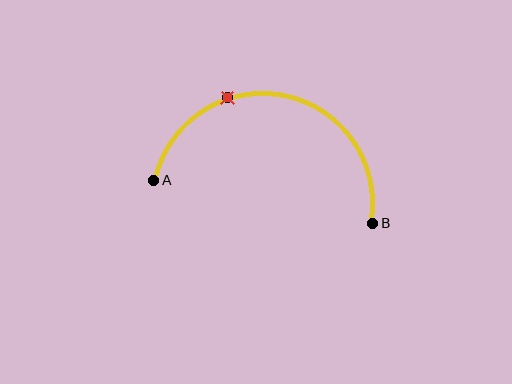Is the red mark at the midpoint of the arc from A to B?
No. The red mark lies on the arc but is closer to endpoint A. The arc midpoint would be at the point on the curve equidistant along the arc from both A and B.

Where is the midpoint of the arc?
The arc midpoint is the point on the curve farthest from the straight line joining A and B. It sits above that line.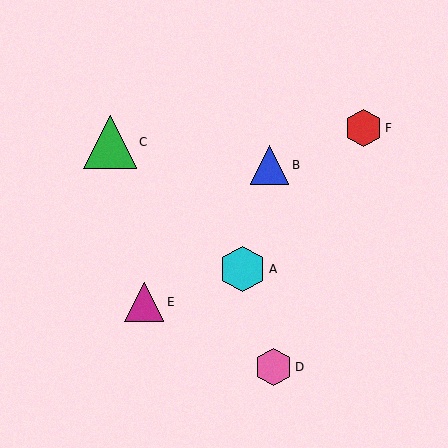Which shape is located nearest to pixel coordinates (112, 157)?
The green triangle (labeled C) at (110, 142) is nearest to that location.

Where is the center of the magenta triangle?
The center of the magenta triangle is at (144, 302).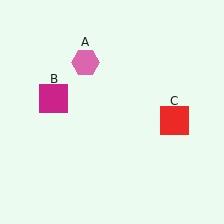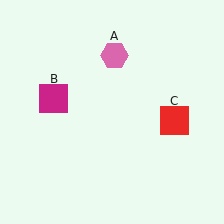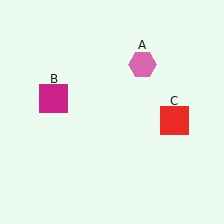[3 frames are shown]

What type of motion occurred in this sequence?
The pink hexagon (object A) rotated clockwise around the center of the scene.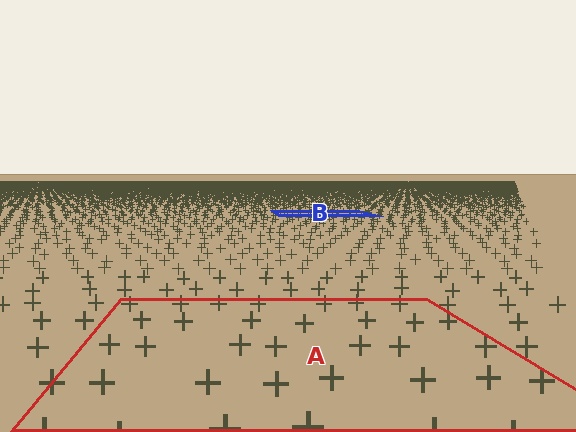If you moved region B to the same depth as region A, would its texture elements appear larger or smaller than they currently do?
They would appear larger. At a closer depth, the same texture elements are projected at a bigger on-screen size.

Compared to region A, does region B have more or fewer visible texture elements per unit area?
Region B has more texture elements per unit area — they are packed more densely because it is farther away.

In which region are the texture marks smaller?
The texture marks are smaller in region B, because it is farther away.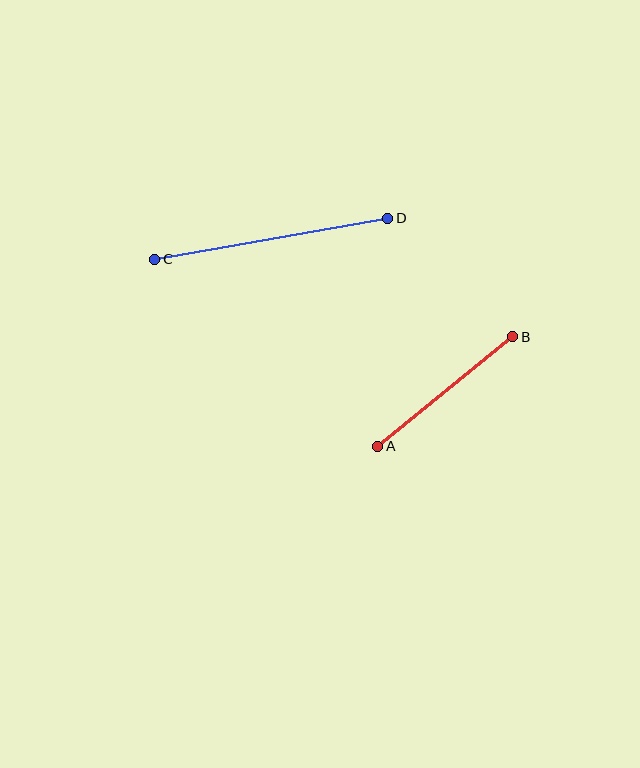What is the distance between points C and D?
The distance is approximately 237 pixels.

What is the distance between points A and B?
The distance is approximately 174 pixels.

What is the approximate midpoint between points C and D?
The midpoint is at approximately (271, 239) pixels.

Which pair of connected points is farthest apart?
Points C and D are farthest apart.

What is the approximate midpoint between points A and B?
The midpoint is at approximately (445, 392) pixels.